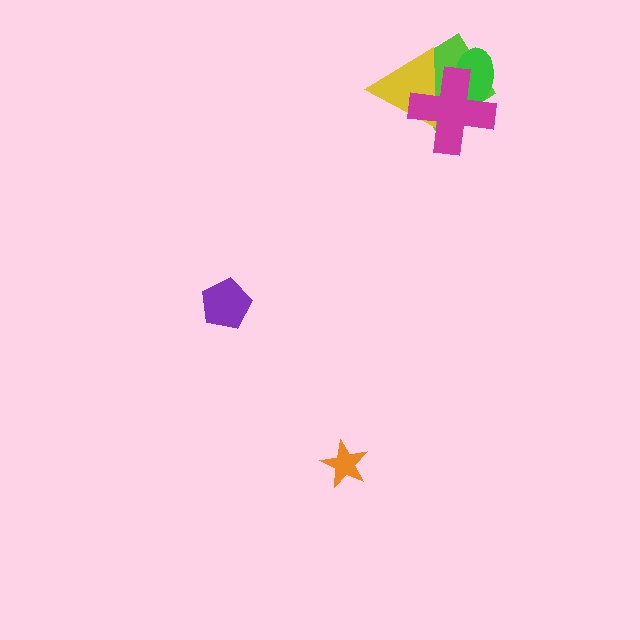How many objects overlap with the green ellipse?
3 objects overlap with the green ellipse.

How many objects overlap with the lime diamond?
3 objects overlap with the lime diamond.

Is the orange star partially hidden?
No, no other shape covers it.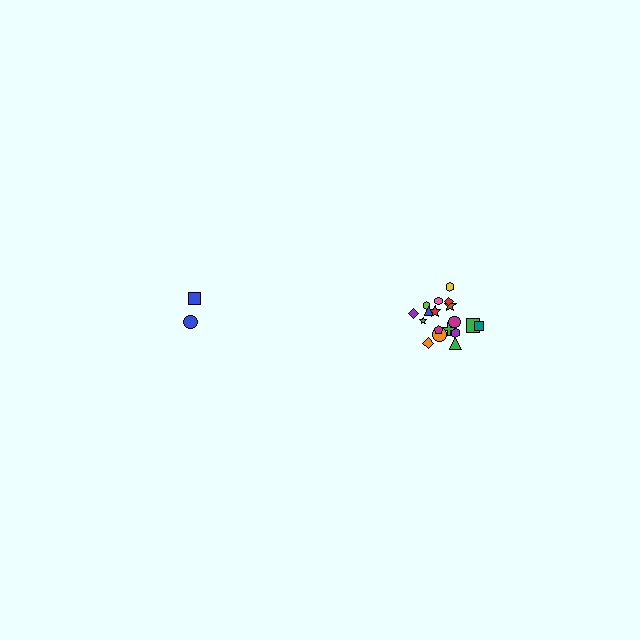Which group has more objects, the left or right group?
The right group.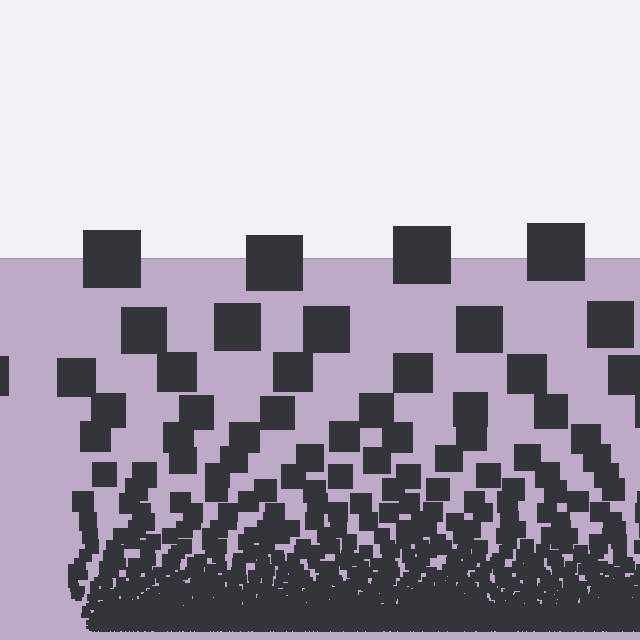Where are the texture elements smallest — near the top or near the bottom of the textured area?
Near the bottom.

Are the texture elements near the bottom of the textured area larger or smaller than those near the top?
Smaller. The gradient is inverted — elements near the bottom are smaller and denser.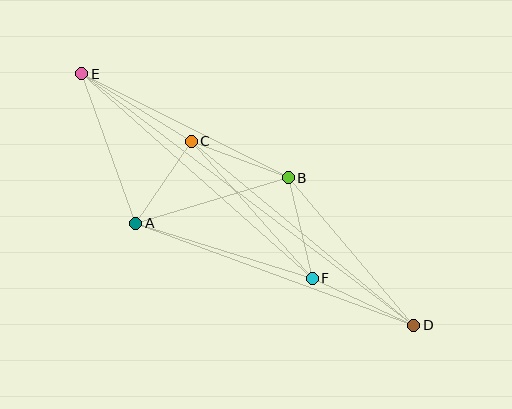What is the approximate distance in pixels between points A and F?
The distance between A and F is approximately 185 pixels.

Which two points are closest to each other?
Points A and C are closest to each other.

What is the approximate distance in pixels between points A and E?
The distance between A and E is approximately 159 pixels.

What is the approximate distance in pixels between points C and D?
The distance between C and D is approximately 289 pixels.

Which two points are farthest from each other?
Points D and E are farthest from each other.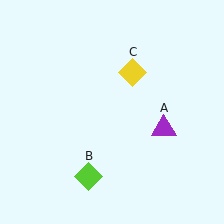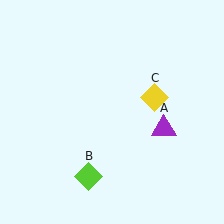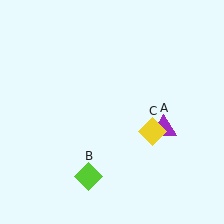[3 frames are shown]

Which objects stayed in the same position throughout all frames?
Purple triangle (object A) and lime diamond (object B) remained stationary.